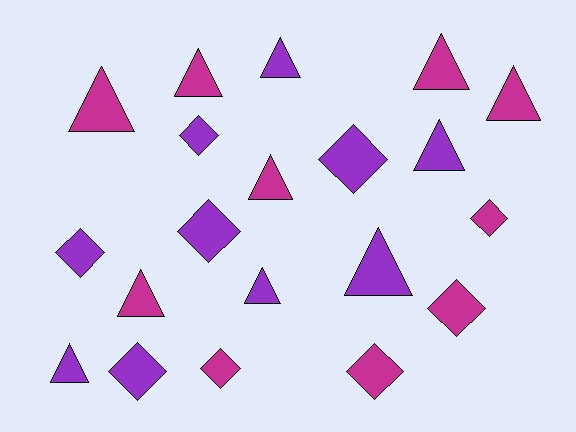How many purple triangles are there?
There are 5 purple triangles.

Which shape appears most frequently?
Triangle, with 11 objects.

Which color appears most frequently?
Purple, with 10 objects.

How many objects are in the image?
There are 20 objects.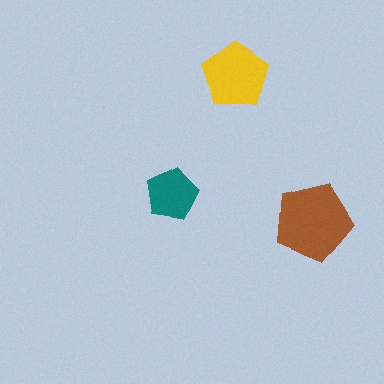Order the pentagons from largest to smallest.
the brown one, the yellow one, the teal one.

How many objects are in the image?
There are 3 objects in the image.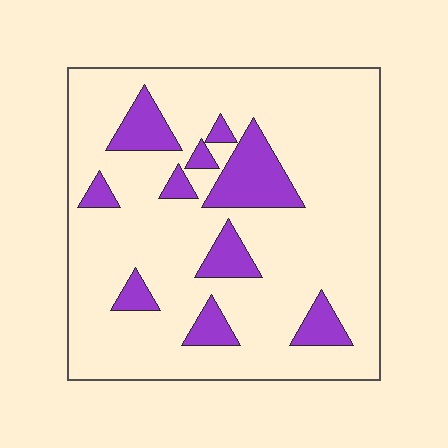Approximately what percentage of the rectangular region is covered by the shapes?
Approximately 15%.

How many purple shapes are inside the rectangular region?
10.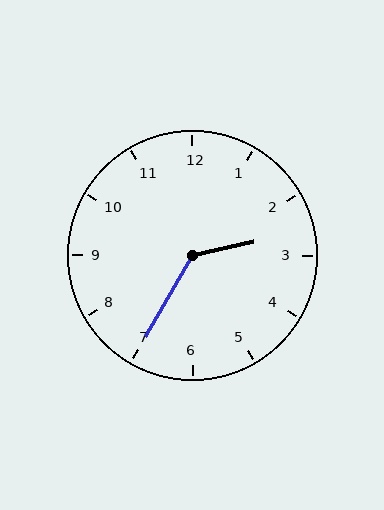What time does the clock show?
2:35.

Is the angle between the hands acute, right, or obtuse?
It is obtuse.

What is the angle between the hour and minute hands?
Approximately 132 degrees.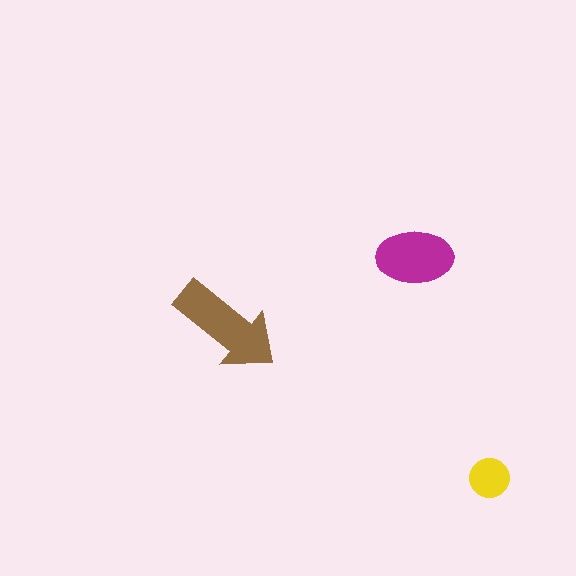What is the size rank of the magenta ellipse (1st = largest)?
2nd.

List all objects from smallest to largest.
The yellow circle, the magenta ellipse, the brown arrow.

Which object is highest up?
The magenta ellipse is topmost.